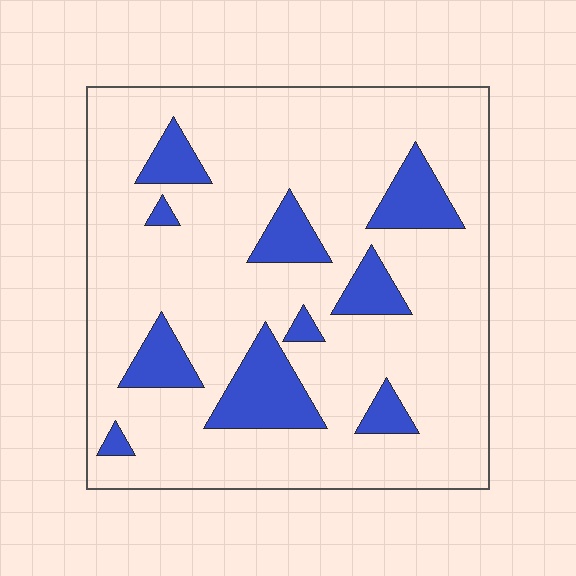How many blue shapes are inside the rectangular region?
10.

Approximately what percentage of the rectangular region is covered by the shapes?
Approximately 15%.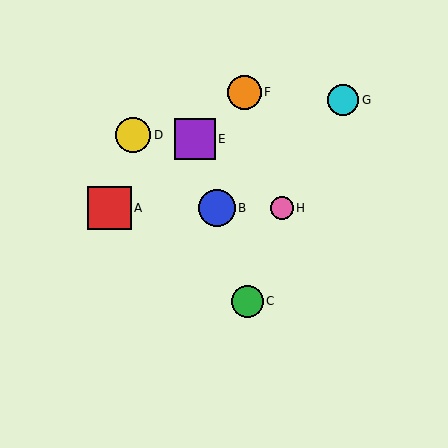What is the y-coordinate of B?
Object B is at y≈208.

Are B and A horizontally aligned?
Yes, both are at y≈208.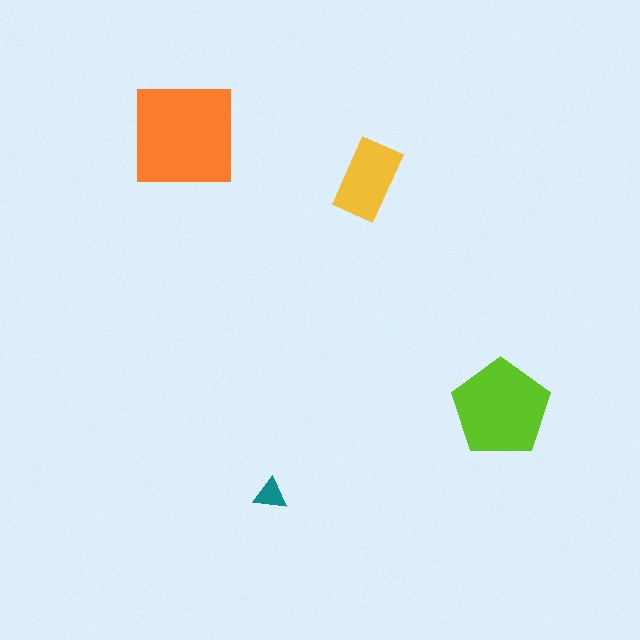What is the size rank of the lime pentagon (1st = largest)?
2nd.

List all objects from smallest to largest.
The teal triangle, the yellow rectangle, the lime pentagon, the orange square.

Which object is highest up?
The orange square is topmost.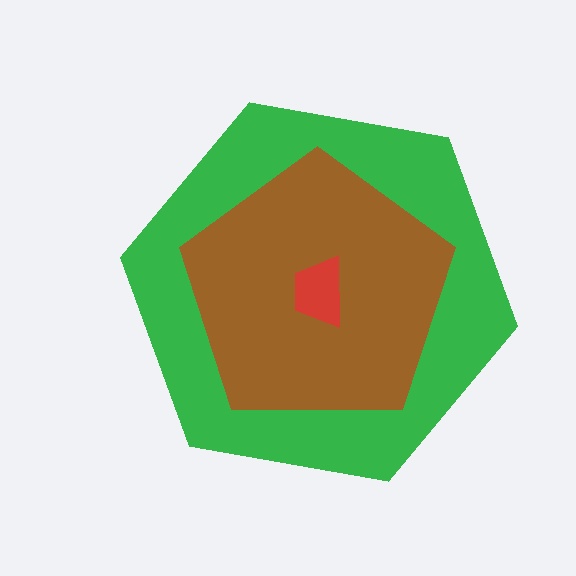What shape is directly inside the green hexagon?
The brown pentagon.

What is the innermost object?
The red trapezoid.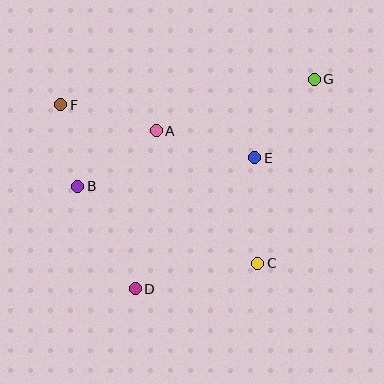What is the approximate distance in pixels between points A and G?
The distance between A and G is approximately 166 pixels.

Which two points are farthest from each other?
Points D and G are farthest from each other.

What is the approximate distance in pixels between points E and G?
The distance between E and G is approximately 99 pixels.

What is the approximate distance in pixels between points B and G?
The distance between B and G is approximately 260 pixels.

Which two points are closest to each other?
Points B and F are closest to each other.